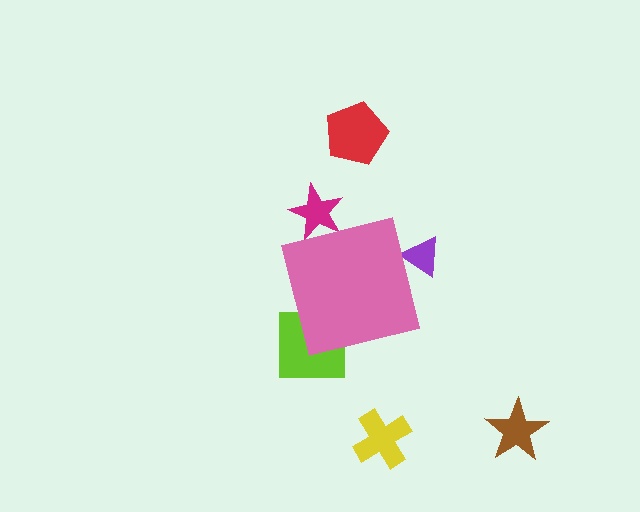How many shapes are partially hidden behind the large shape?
3 shapes are partially hidden.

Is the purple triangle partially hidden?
Yes, the purple triangle is partially hidden behind the pink square.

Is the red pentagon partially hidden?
No, the red pentagon is fully visible.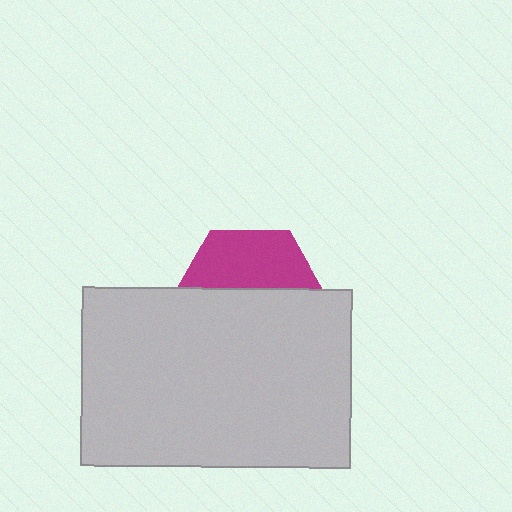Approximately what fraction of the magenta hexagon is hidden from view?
Roughly 60% of the magenta hexagon is hidden behind the light gray rectangle.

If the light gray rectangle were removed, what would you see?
You would see the complete magenta hexagon.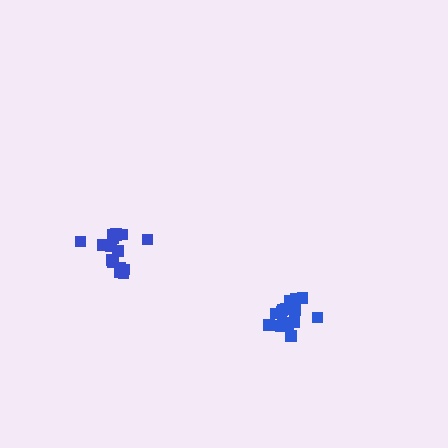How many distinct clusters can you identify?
There are 2 distinct clusters.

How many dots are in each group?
Group 1: 15 dots, Group 2: 16 dots (31 total).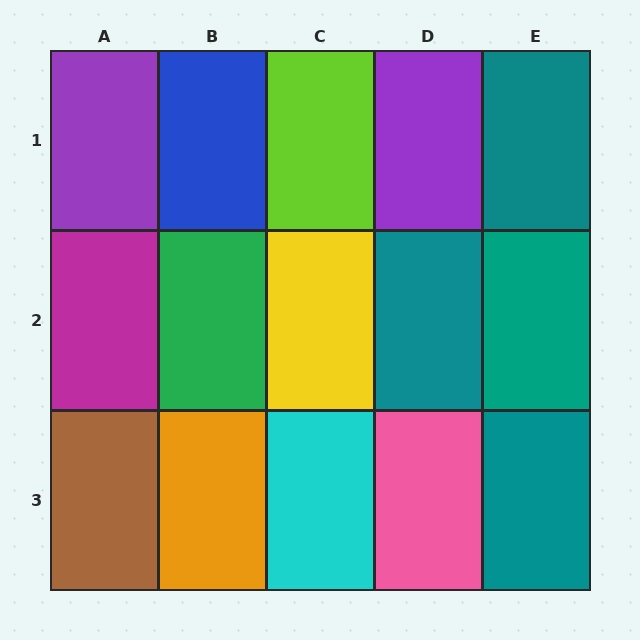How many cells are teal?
4 cells are teal.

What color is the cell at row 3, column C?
Cyan.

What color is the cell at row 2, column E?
Teal.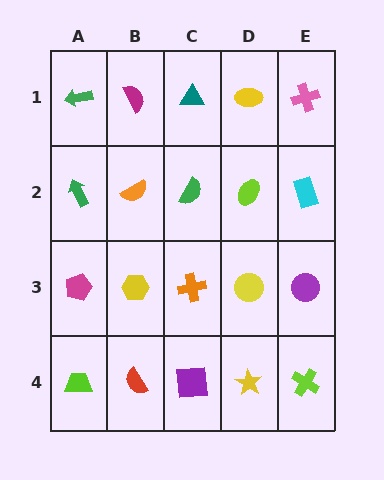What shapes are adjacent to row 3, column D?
A lime ellipse (row 2, column D), a yellow star (row 4, column D), an orange cross (row 3, column C), a purple circle (row 3, column E).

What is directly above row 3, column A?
A green arrow.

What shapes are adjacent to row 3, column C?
A green semicircle (row 2, column C), a purple square (row 4, column C), a yellow hexagon (row 3, column B), a yellow circle (row 3, column D).